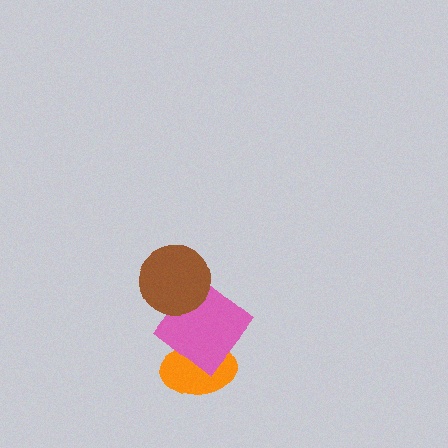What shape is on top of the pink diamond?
The brown circle is on top of the pink diamond.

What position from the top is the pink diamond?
The pink diamond is 2nd from the top.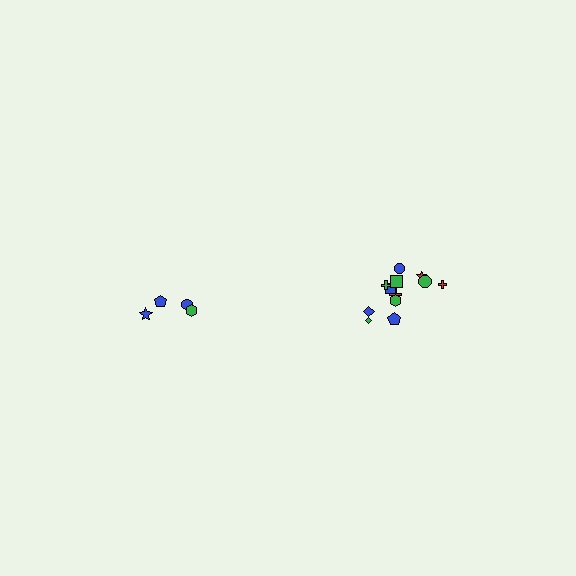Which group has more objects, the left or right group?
The right group.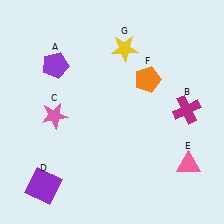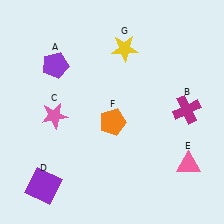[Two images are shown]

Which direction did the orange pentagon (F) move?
The orange pentagon (F) moved down.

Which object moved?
The orange pentagon (F) moved down.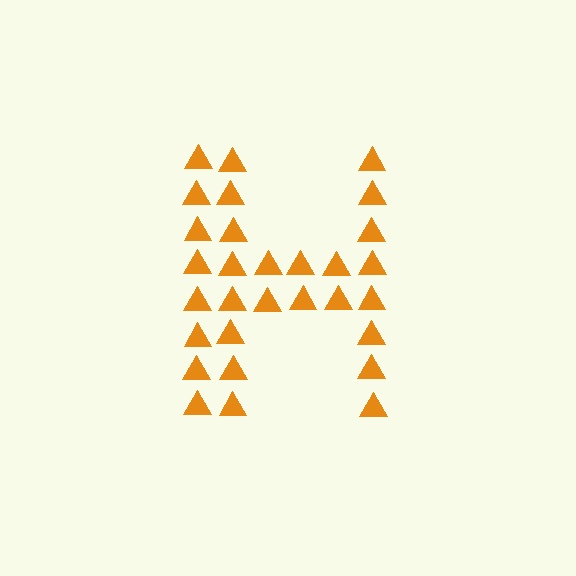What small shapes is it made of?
It is made of small triangles.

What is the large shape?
The large shape is the letter H.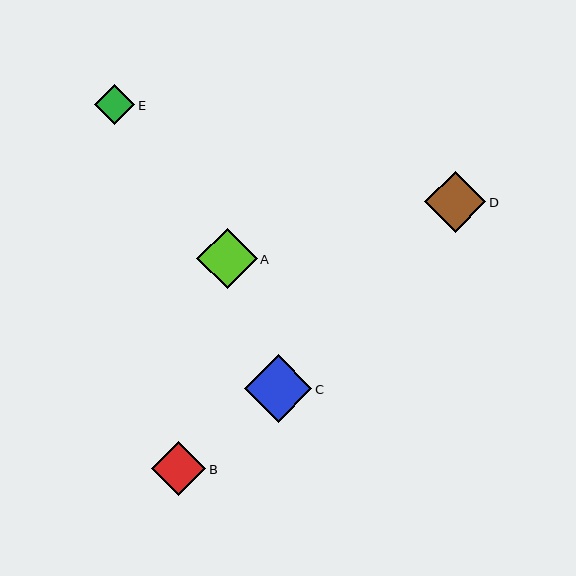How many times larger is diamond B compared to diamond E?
Diamond B is approximately 1.4 times the size of diamond E.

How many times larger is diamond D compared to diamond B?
Diamond D is approximately 1.1 times the size of diamond B.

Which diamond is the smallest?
Diamond E is the smallest with a size of approximately 40 pixels.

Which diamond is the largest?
Diamond C is the largest with a size of approximately 67 pixels.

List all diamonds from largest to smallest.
From largest to smallest: C, D, A, B, E.